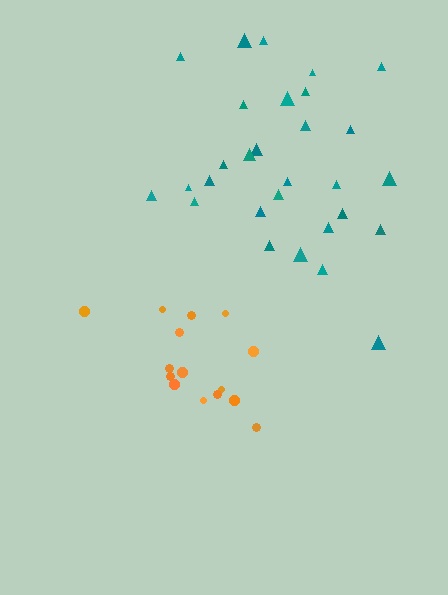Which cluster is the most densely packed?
Orange.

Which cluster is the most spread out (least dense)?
Teal.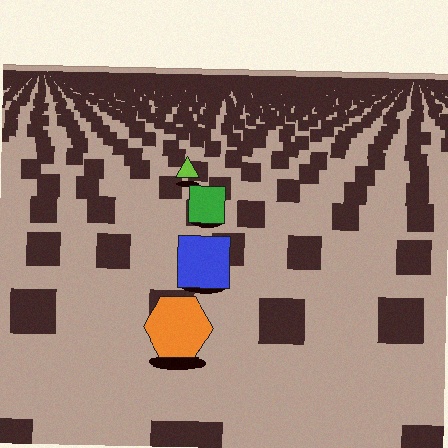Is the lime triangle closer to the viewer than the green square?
No. The green square is closer — you can tell from the texture gradient: the ground texture is coarser near it.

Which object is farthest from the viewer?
The lime triangle is farthest from the viewer. It appears smaller and the ground texture around it is denser.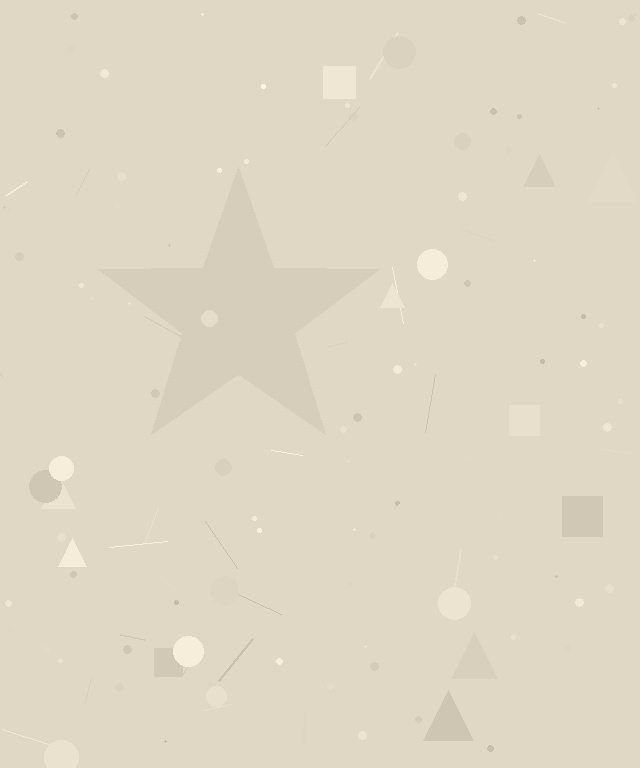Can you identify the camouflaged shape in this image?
The camouflaged shape is a star.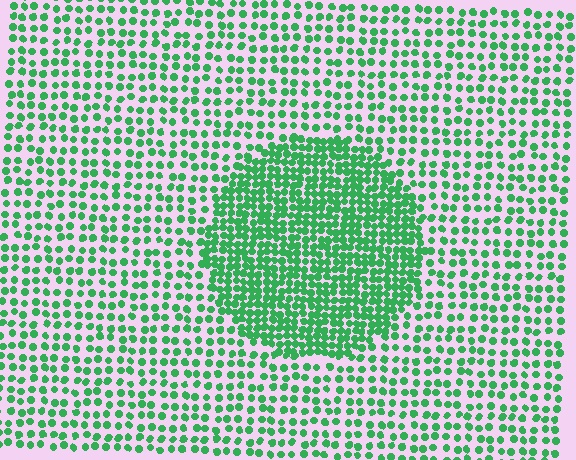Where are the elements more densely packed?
The elements are more densely packed inside the circle boundary.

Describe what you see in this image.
The image contains small green elements arranged at two different densities. A circle-shaped region is visible where the elements are more densely packed than the surrounding area.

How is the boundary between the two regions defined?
The boundary is defined by a change in element density (approximately 2.1x ratio). All elements are the same color, size, and shape.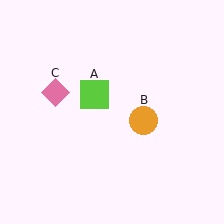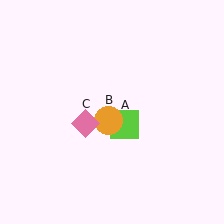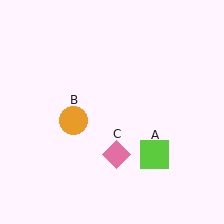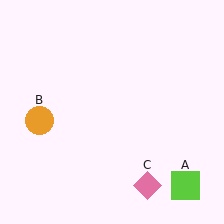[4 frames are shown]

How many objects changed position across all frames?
3 objects changed position: lime square (object A), orange circle (object B), pink diamond (object C).